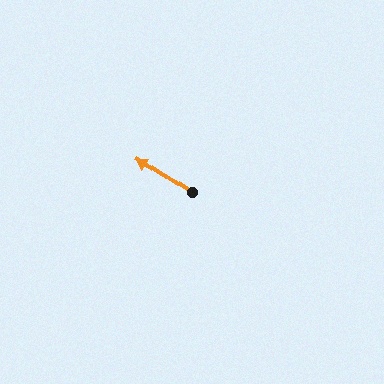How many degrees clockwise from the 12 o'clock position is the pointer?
Approximately 302 degrees.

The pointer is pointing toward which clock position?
Roughly 10 o'clock.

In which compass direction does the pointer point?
Northwest.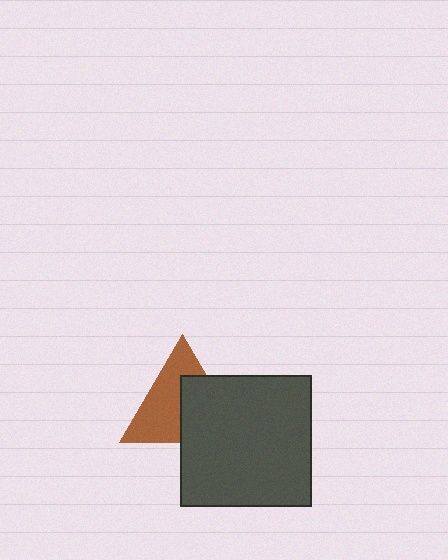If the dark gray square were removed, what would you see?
You would see the complete brown triangle.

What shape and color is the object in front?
The object in front is a dark gray square.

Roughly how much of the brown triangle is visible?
About half of it is visible (roughly 54%).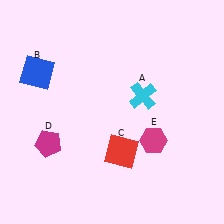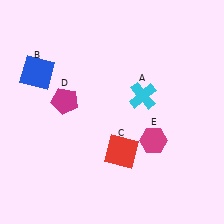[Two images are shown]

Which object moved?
The magenta pentagon (D) moved up.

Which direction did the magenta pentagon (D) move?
The magenta pentagon (D) moved up.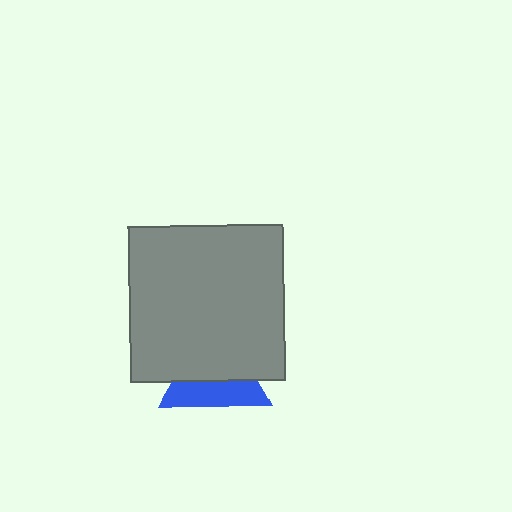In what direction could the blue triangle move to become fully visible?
The blue triangle could move down. That would shift it out from behind the gray square entirely.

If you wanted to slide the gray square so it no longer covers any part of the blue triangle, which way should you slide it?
Slide it up — that is the most direct way to separate the two shapes.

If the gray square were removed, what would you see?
You would see the complete blue triangle.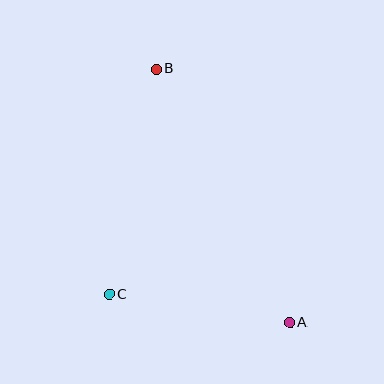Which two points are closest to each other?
Points A and C are closest to each other.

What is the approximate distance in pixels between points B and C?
The distance between B and C is approximately 230 pixels.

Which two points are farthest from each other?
Points A and B are farthest from each other.